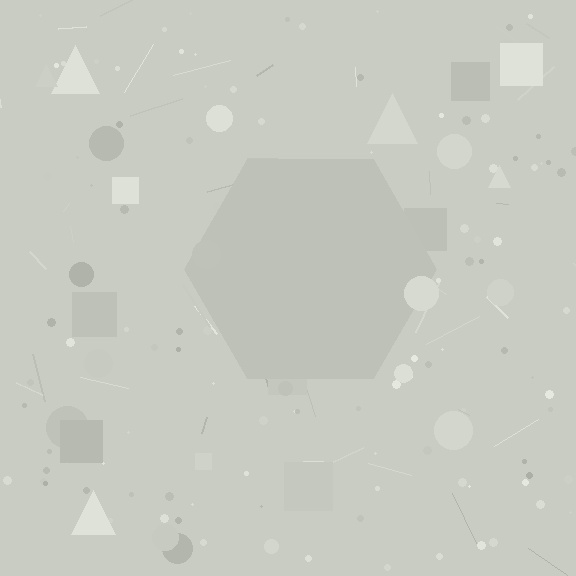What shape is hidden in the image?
A hexagon is hidden in the image.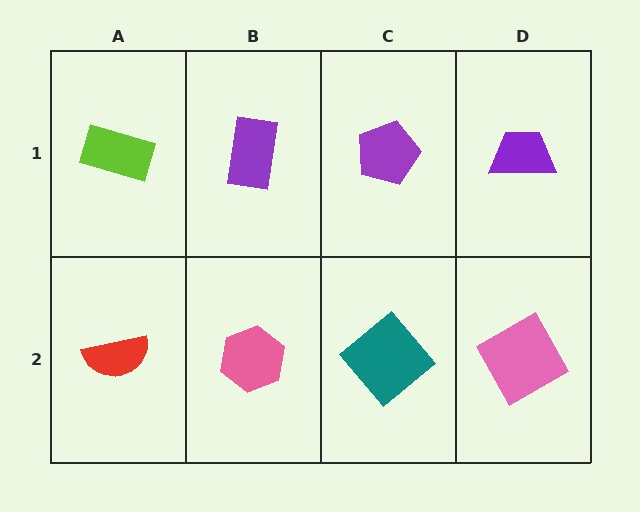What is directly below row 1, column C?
A teal diamond.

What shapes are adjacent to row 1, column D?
A pink square (row 2, column D), a purple pentagon (row 1, column C).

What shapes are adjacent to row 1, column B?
A pink hexagon (row 2, column B), a lime rectangle (row 1, column A), a purple pentagon (row 1, column C).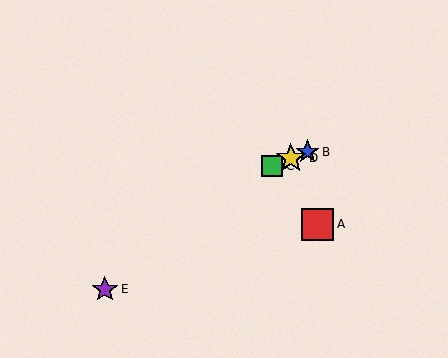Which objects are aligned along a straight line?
Objects B, C, D are aligned along a straight line.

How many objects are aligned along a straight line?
3 objects (B, C, D) are aligned along a straight line.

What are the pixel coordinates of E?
Object E is at (105, 289).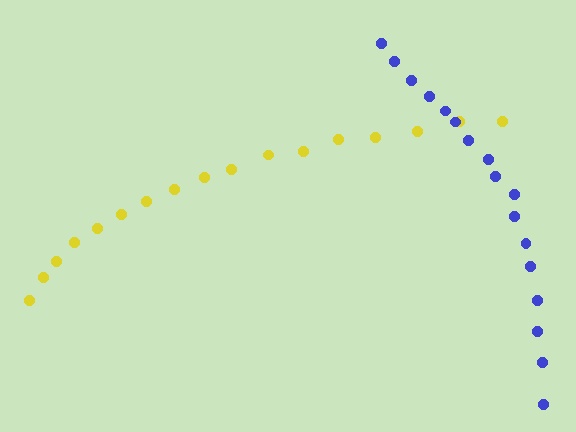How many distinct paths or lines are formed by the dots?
There are 2 distinct paths.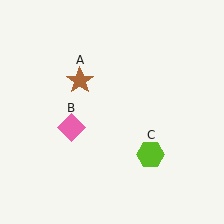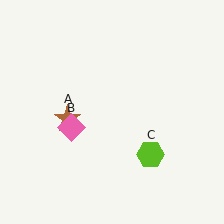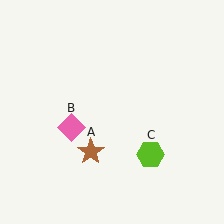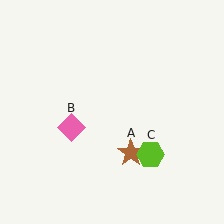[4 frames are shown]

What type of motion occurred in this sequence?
The brown star (object A) rotated counterclockwise around the center of the scene.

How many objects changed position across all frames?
1 object changed position: brown star (object A).